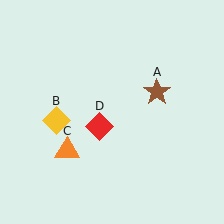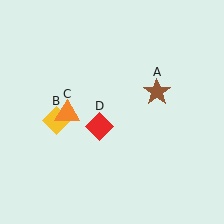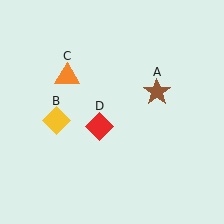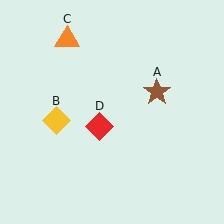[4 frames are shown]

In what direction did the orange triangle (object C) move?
The orange triangle (object C) moved up.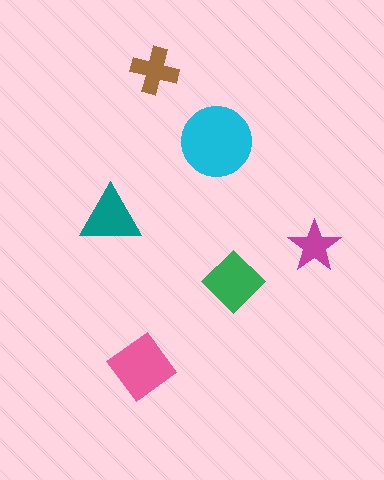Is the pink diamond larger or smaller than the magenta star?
Larger.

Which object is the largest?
The cyan circle.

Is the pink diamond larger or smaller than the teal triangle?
Larger.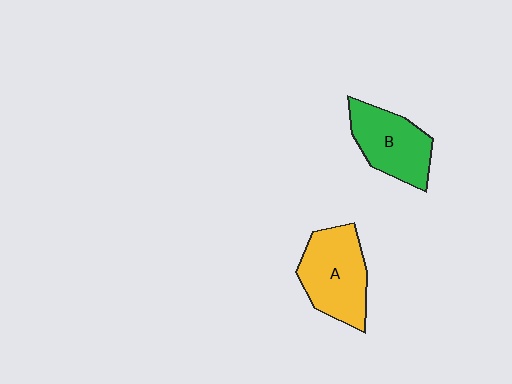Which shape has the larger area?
Shape A (yellow).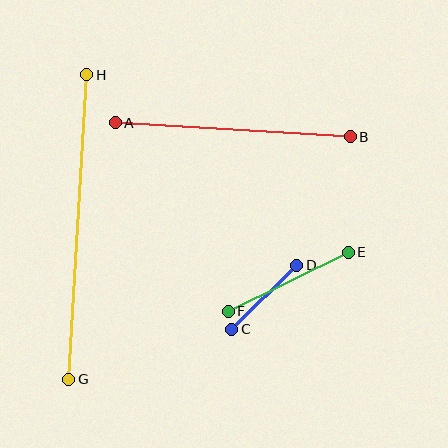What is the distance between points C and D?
The distance is approximately 91 pixels.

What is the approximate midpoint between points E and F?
The midpoint is at approximately (288, 282) pixels.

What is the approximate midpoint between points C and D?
The midpoint is at approximately (264, 297) pixels.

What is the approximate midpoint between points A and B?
The midpoint is at approximately (233, 130) pixels.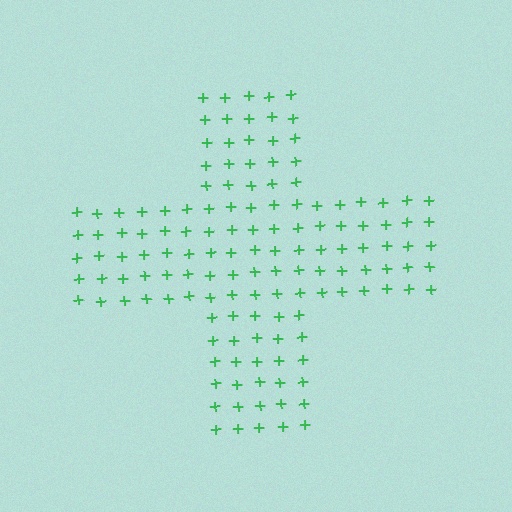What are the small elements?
The small elements are plus signs.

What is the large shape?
The large shape is a cross.